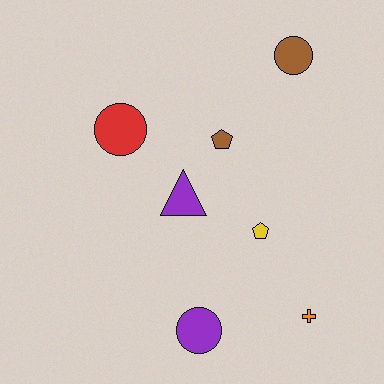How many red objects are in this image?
There is 1 red object.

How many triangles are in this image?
There is 1 triangle.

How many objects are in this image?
There are 7 objects.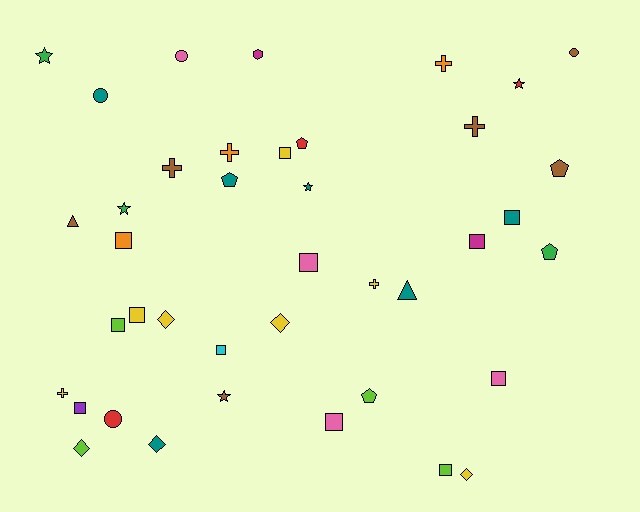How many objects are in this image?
There are 40 objects.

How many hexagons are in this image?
There is 1 hexagon.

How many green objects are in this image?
There are 3 green objects.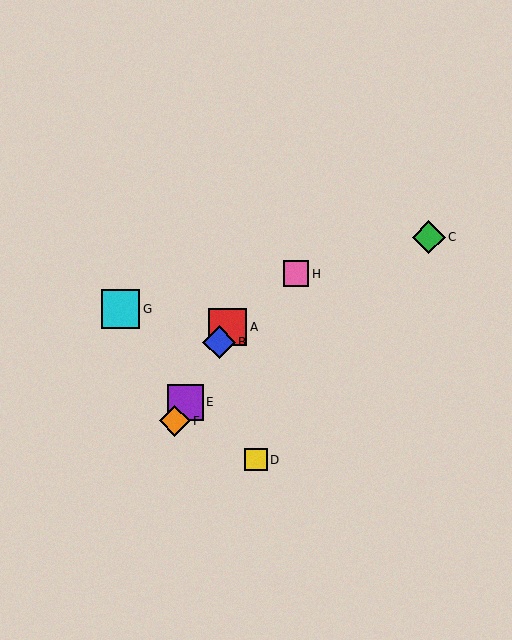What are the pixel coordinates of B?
Object B is at (219, 342).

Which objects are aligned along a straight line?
Objects A, B, E, F are aligned along a straight line.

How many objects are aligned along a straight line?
4 objects (A, B, E, F) are aligned along a straight line.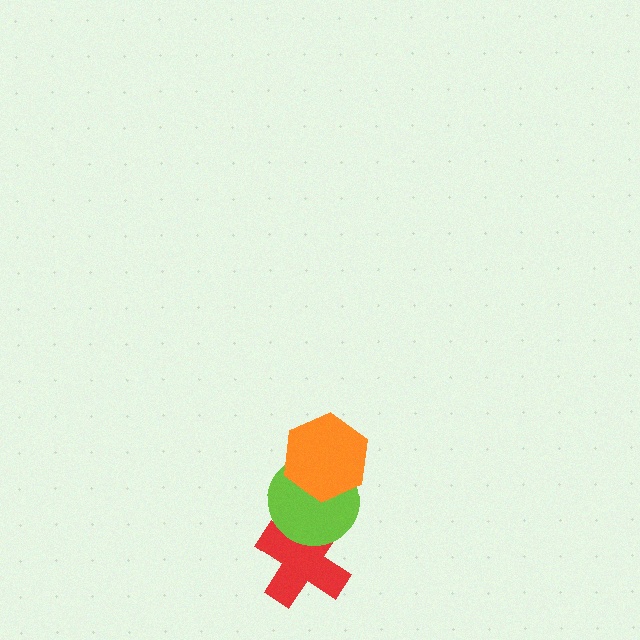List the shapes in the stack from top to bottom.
From top to bottom: the orange hexagon, the lime circle, the red cross.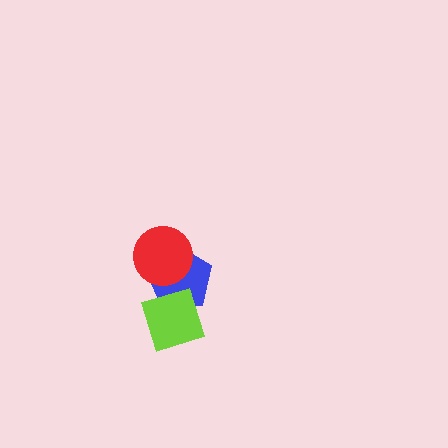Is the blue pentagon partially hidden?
Yes, it is partially covered by another shape.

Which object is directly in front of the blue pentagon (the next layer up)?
The lime diamond is directly in front of the blue pentagon.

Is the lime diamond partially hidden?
No, no other shape covers it.